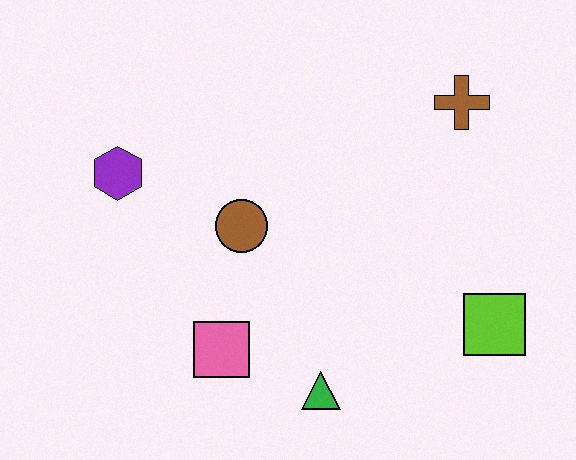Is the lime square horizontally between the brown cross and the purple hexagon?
No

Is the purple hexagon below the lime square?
No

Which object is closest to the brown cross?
The lime square is closest to the brown cross.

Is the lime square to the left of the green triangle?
No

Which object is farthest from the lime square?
The purple hexagon is farthest from the lime square.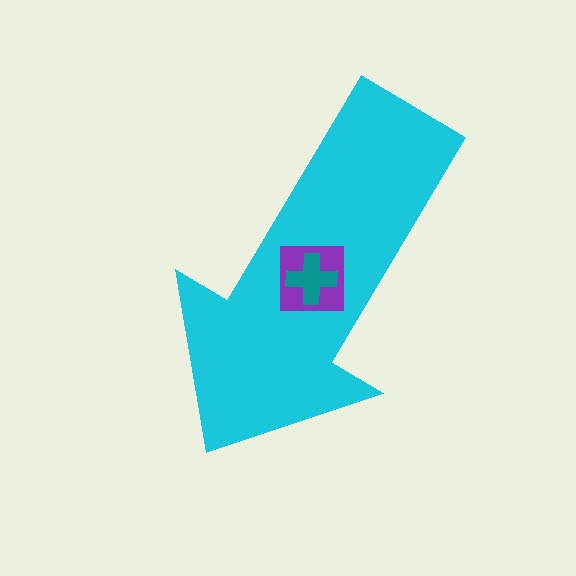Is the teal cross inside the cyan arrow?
Yes.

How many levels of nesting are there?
3.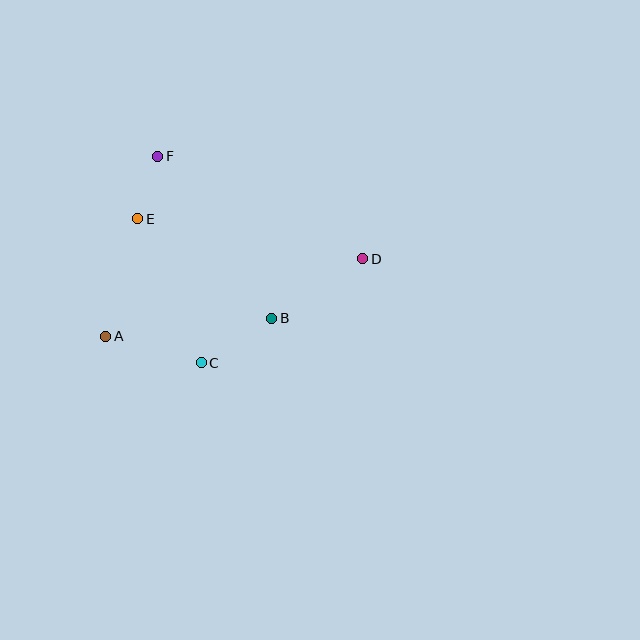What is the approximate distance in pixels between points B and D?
The distance between B and D is approximately 109 pixels.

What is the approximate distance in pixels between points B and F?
The distance between B and F is approximately 198 pixels.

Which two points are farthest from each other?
Points A and D are farthest from each other.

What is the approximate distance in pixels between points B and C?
The distance between B and C is approximately 83 pixels.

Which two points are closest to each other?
Points E and F are closest to each other.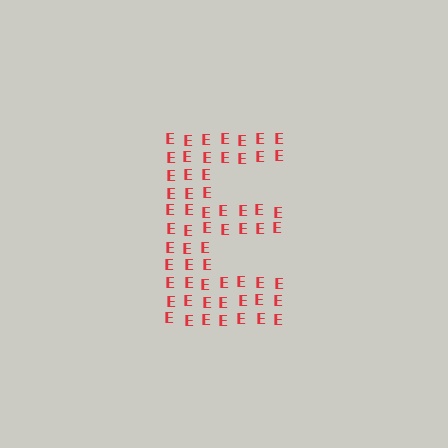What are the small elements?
The small elements are letter E's.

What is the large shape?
The large shape is the letter E.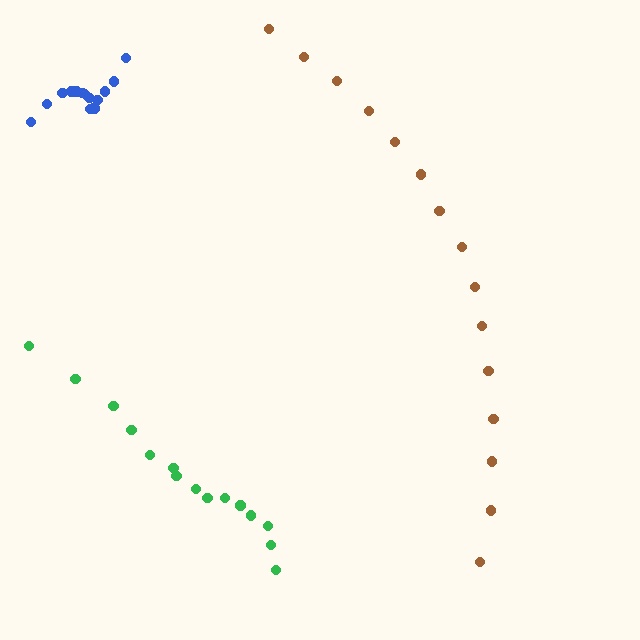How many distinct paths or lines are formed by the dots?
There are 3 distinct paths.